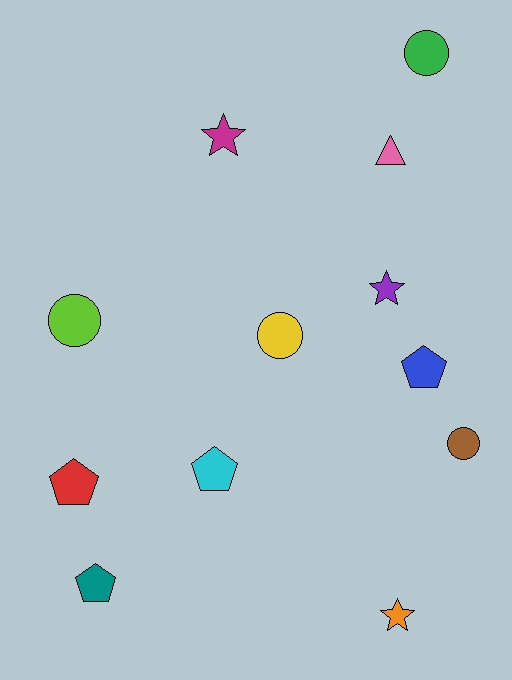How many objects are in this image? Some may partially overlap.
There are 12 objects.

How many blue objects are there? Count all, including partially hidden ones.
There is 1 blue object.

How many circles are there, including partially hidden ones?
There are 4 circles.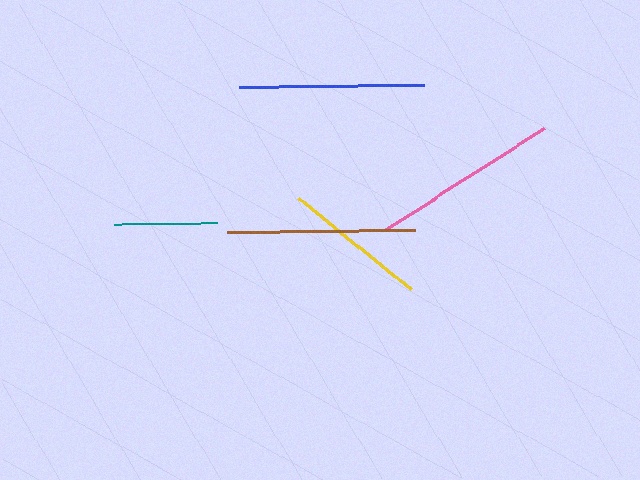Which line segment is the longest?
The brown line is the longest at approximately 188 pixels.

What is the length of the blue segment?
The blue segment is approximately 185 pixels long.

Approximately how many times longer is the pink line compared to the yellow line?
The pink line is approximately 1.3 times the length of the yellow line.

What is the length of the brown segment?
The brown segment is approximately 188 pixels long.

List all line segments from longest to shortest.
From longest to shortest: brown, pink, blue, yellow, teal.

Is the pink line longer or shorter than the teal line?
The pink line is longer than the teal line.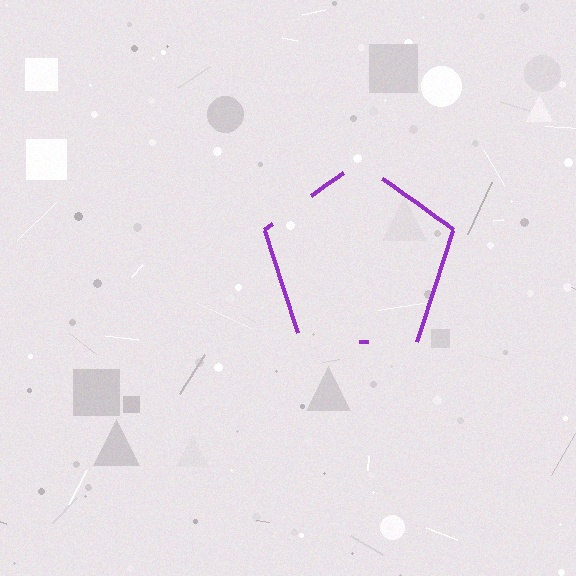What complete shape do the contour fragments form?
The contour fragments form a pentagon.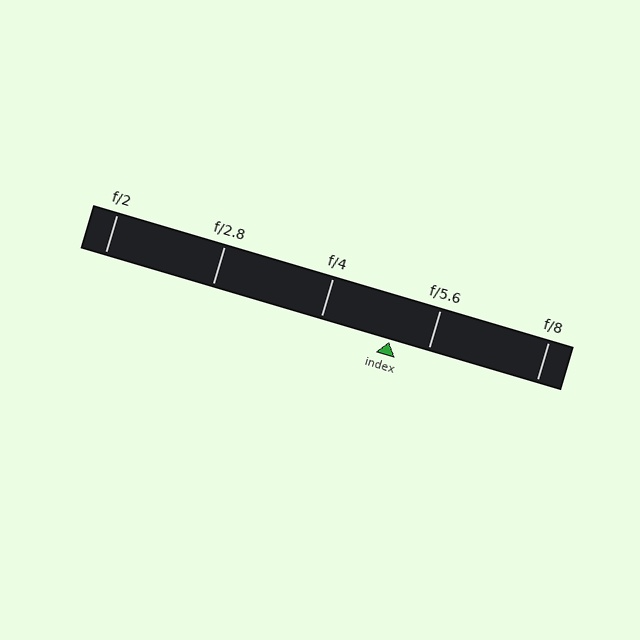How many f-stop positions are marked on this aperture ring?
There are 5 f-stop positions marked.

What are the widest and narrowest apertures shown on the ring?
The widest aperture shown is f/2 and the narrowest is f/8.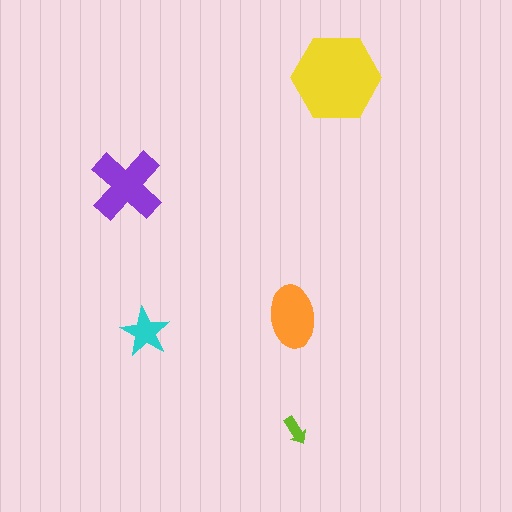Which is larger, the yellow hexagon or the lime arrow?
The yellow hexagon.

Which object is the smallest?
The lime arrow.